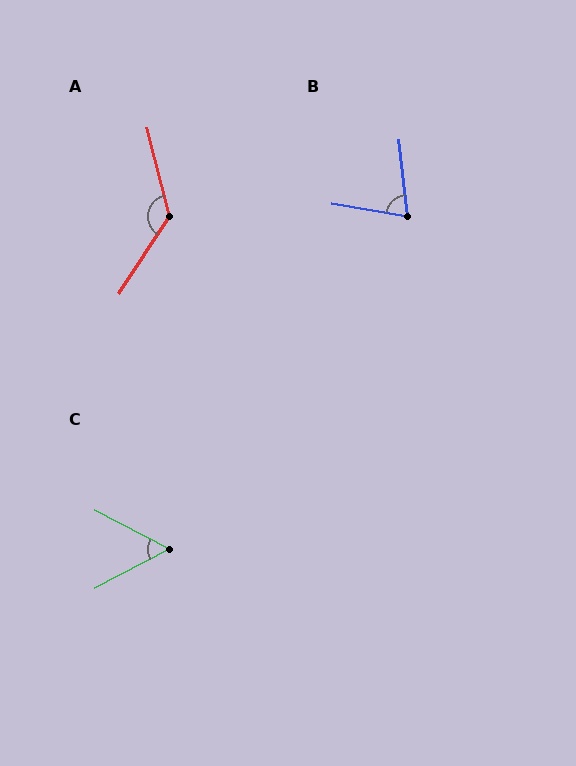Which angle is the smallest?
C, at approximately 55 degrees.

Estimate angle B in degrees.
Approximately 74 degrees.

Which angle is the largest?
A, at approximately 132 degrees.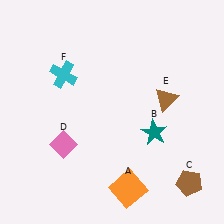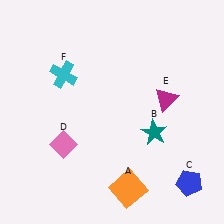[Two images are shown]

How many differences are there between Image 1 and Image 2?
There are 2 differences between the two images.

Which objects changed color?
C changed from brown to blue. E changed from brown to magenta.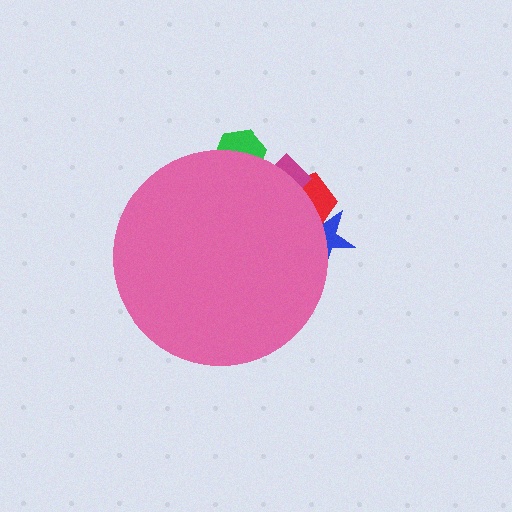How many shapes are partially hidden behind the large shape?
4 shapes are partially hidden.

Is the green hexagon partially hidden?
Yes, the green hexagon is partially hidden behind the pink circle.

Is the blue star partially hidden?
Yes, the blue star is partially hidden behind the pink circle.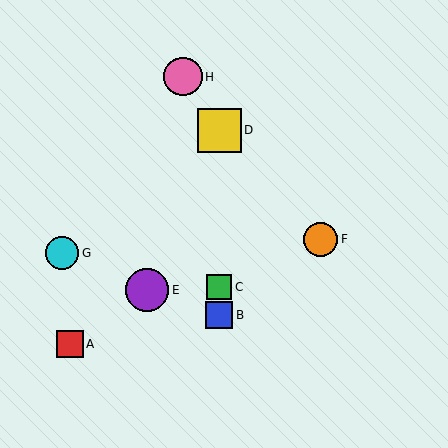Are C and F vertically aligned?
No, C is at x≈219 and F is at x≈321.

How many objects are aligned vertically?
3 objects (B, C, D) are aligned vertically.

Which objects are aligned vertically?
Objects B, C, D are aligned vertically.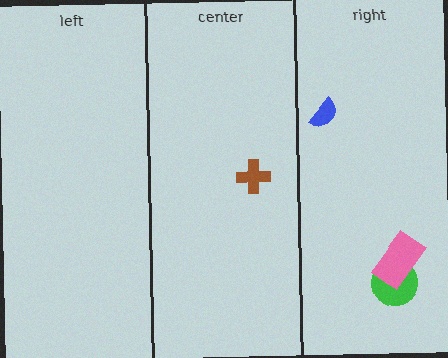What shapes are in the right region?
The green circle, the pink rectangle, the blue semicircle.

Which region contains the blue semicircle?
The right region.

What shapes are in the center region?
The brown cross.